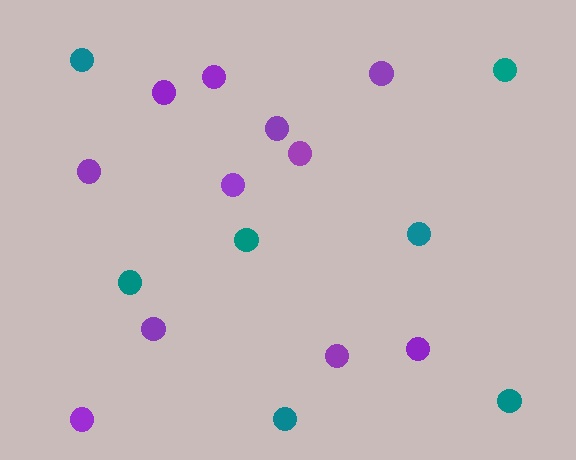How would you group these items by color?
There are 2 groups: one group of teal circles (7) and one group of purple circles (11).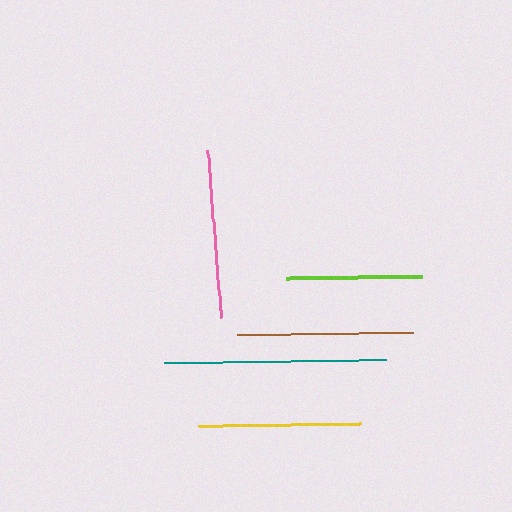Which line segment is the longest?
The teal line is the longest at approximately 222 pixels.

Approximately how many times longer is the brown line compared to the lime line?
The brown line is approximately 1.3 times the length of the lime line.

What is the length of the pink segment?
The pink segment is approximately 168 pixels long.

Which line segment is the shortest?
The lime line is the shortest at approximately 136 pixels.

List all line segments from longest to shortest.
From longest to shortest: teal, brown, pink, yellow, lime.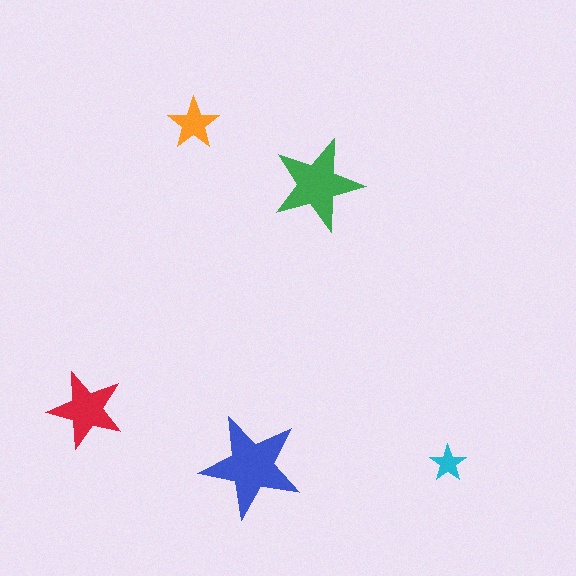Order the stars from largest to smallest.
the blue one, the green one, the red one, the orange one, the cyan one.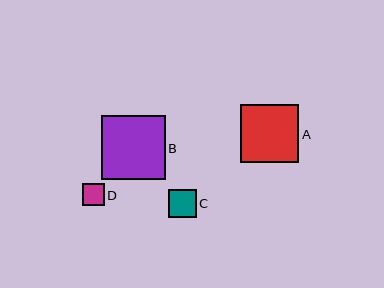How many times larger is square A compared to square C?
Square A is approximately 2.1 times the size of square C.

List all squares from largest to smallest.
From largest to smallest: B, A, C, D.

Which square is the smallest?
Square D is the smallest with a size of approximately 22 pixels.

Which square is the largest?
Square B is the largest with a size of approximately 64 pixels.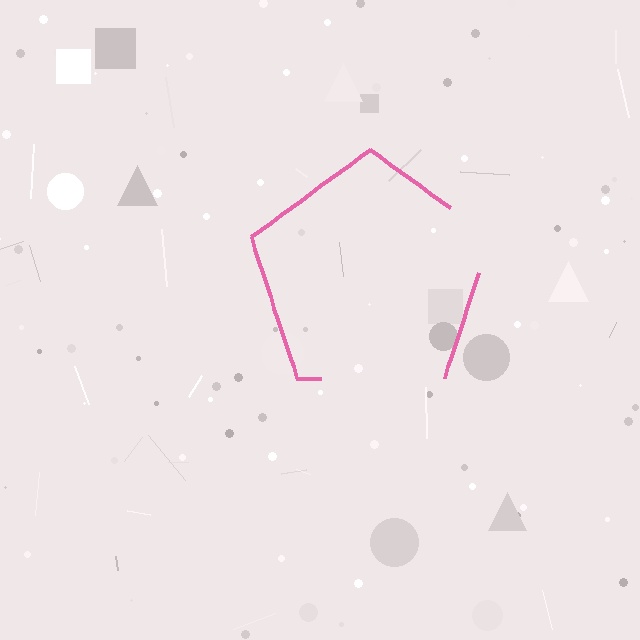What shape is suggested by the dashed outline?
The dashed outline suggests a pentagon.